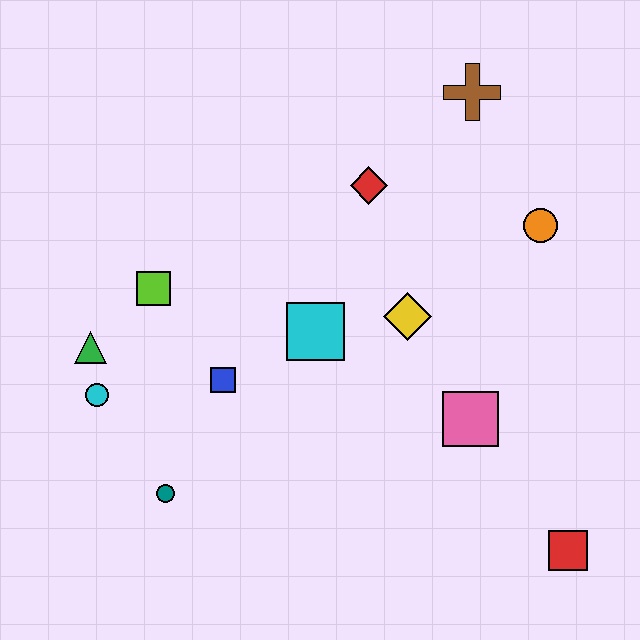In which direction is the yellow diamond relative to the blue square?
The yellow diamond is to the right of the blue square.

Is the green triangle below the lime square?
Yes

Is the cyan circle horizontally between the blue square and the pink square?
No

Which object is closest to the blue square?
The cyan square is closest to the blue square.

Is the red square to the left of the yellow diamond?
No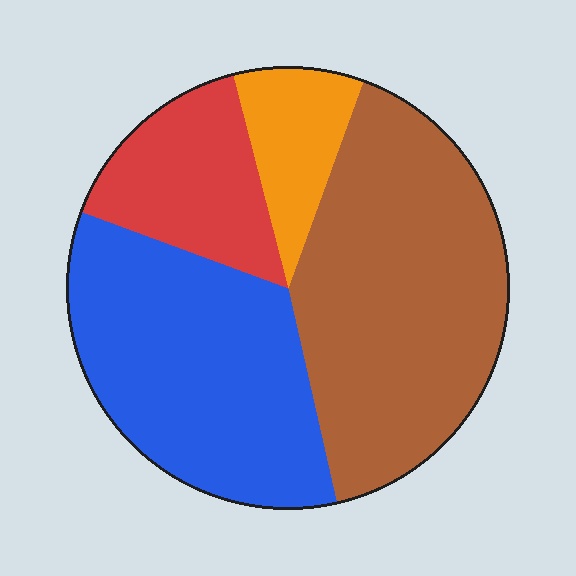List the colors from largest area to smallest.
From largest to smallest: brown, blue, red, orange.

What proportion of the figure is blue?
Blue takes up about one third (1/3) of the figure.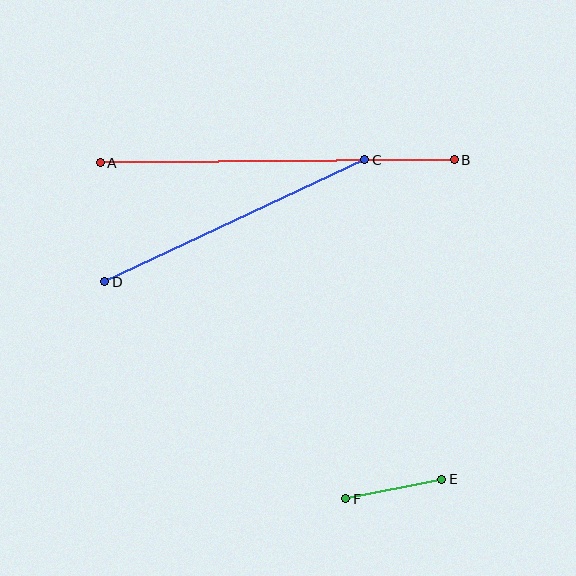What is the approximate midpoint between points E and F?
The midpoint is at approximately (394, 489) pixels.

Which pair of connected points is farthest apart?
Points A and B are farthest apart.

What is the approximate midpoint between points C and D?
The midpoint is at approximately (235, 221) pixels.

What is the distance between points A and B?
The distance is approximately 354 pixels.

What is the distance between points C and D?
The distance is approximately 287 pixels.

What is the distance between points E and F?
The distance is approximately 98 pixels.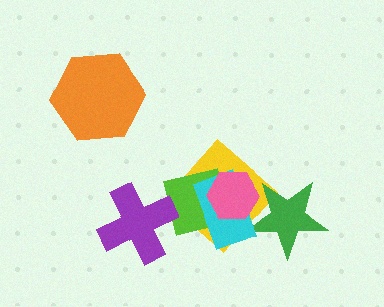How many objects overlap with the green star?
3 objects overlap with the green star.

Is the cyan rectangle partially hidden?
Yes, it is partially covered by another shape.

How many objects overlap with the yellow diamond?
4 objects overlap with the yellow diamond.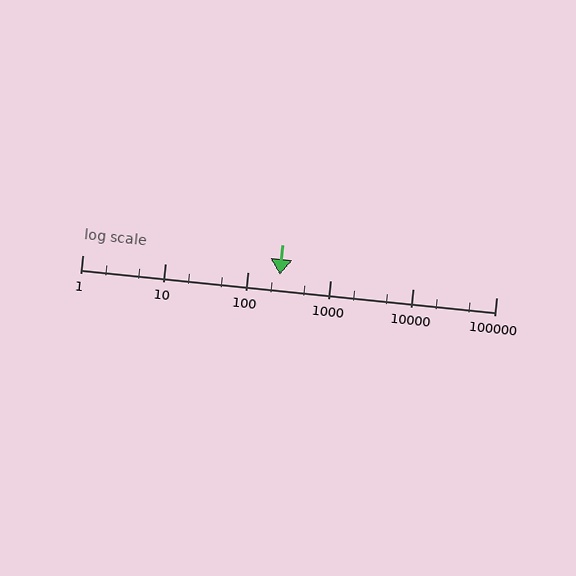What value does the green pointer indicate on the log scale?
The pointer indicates approximately 240.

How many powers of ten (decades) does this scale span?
The scale spans 5 decades, from 1 to 100000.